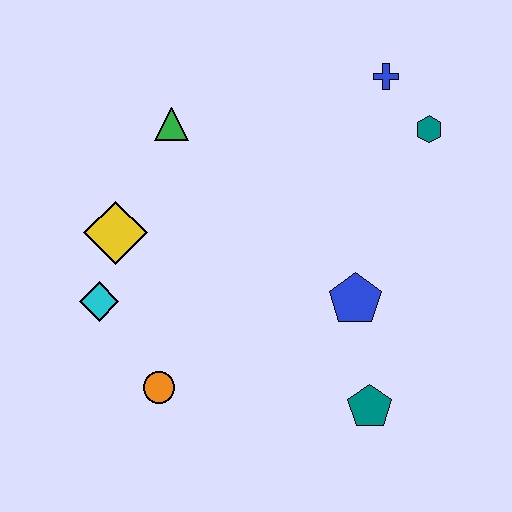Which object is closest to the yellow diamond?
The cyan diamond is closest to the yellow diamond.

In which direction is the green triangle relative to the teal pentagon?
The green triangle is above the teal pentagon.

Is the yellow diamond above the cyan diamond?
Yes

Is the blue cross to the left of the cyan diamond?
No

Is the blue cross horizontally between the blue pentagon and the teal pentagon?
No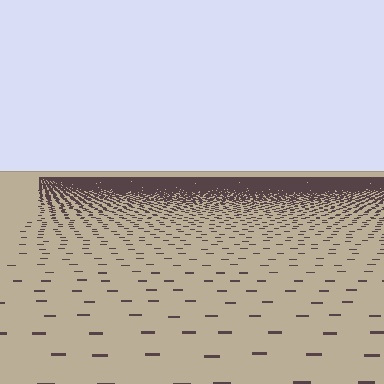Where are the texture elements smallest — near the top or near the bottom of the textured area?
Near the top.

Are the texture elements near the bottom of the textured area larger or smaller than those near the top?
Larger. Near the bottom, elements are closer to the viewer and appear at a bigger on-screen size.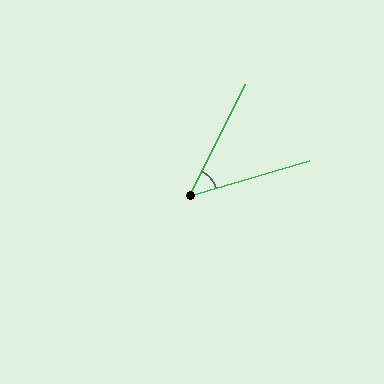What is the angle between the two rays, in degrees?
Approximately 47 degrees.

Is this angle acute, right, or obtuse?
It is acute.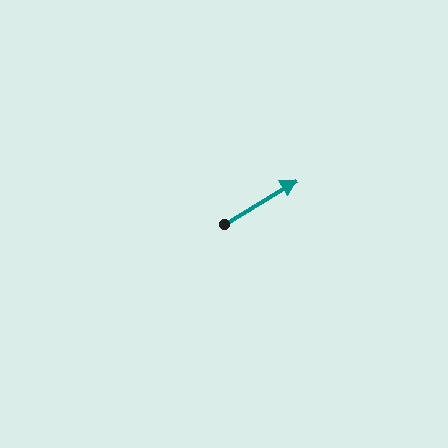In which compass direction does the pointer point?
Northeast.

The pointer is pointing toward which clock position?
Roughly 2 o'clock.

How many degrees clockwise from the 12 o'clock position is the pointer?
Approximately 59 degrees.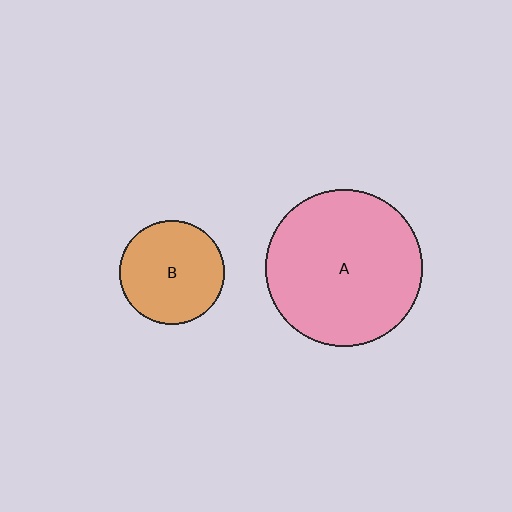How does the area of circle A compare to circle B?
Approximately 2.3 times.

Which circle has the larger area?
Circle A (pink).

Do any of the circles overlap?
No, none of the circles overlap.